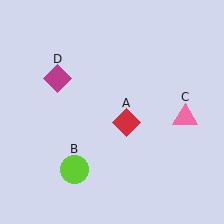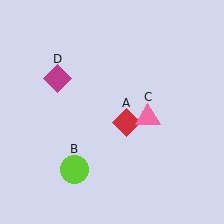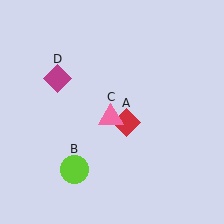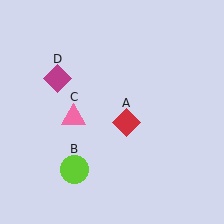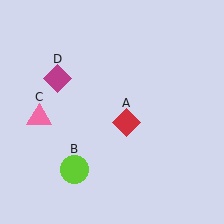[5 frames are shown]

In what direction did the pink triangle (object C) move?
The pink triangle (object C) moved left.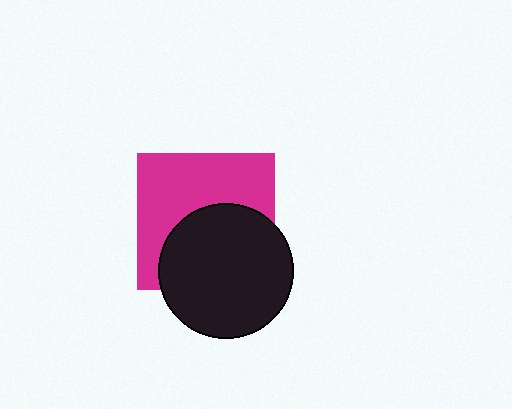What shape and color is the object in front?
The object in front is a black circle.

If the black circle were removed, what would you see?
You would see the complete magenta square.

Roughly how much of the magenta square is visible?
About half of it is visible (roughly 53%).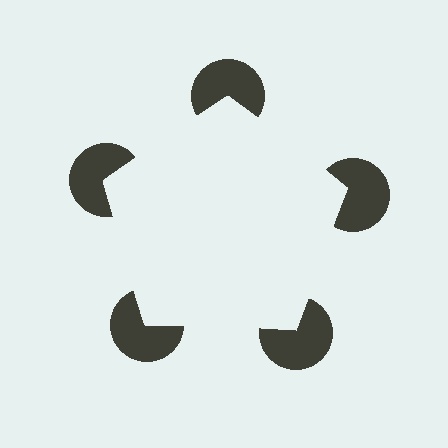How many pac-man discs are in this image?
There are 5 — one at each vertex of the illusory pentagon.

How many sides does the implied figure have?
5 sides.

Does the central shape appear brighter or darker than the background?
It typically appears slightly brighter than the background, even though no actual brightness change is drawn.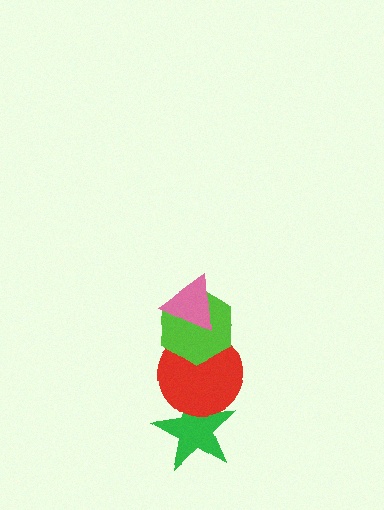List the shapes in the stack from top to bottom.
From top to bottom: the pink triangle, the lime hexagon, the red circle, the green star.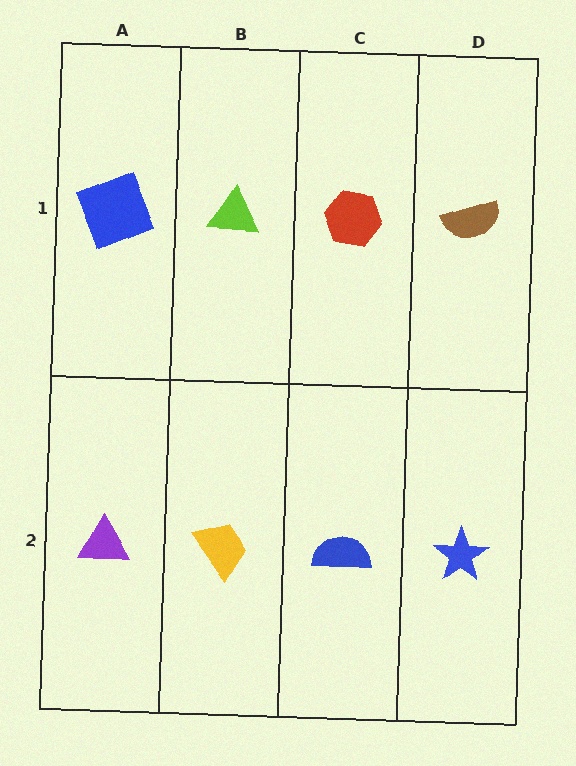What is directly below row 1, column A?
A purple triangle.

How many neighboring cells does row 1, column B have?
3.